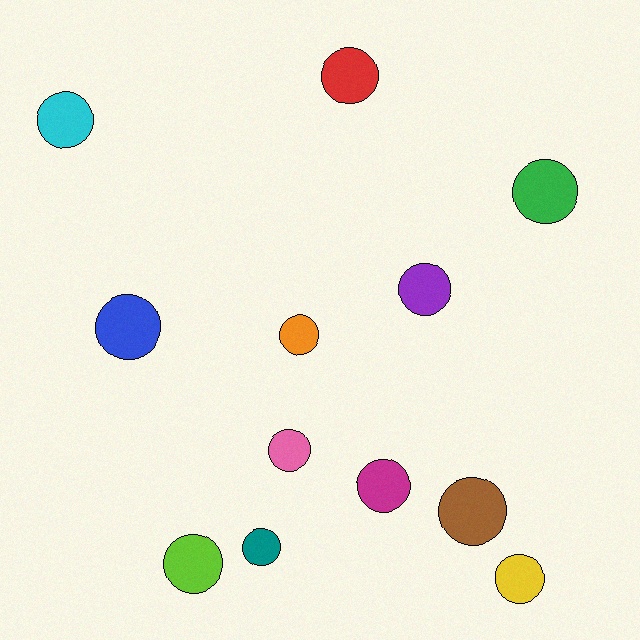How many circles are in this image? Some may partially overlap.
There are 12 circles.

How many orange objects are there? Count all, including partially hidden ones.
There is 1 orange object.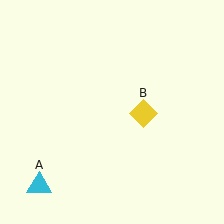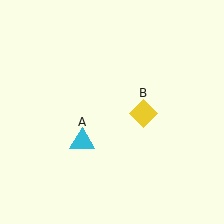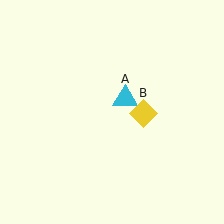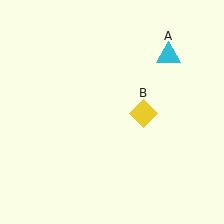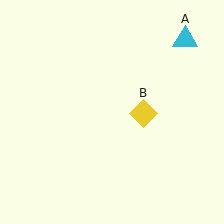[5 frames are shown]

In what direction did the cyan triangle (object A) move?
The cyan triangle (object A) moved up and to the right.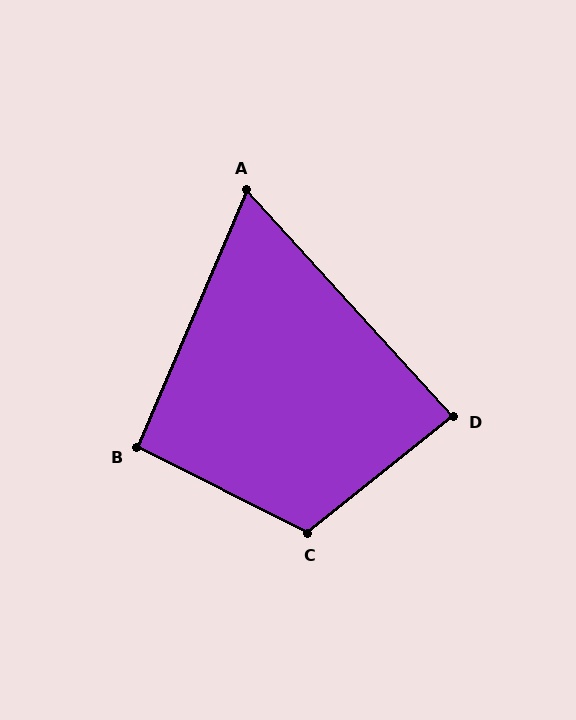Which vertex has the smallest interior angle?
A, at approximately 66 degrees.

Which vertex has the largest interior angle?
C, at approximately 114 degrees.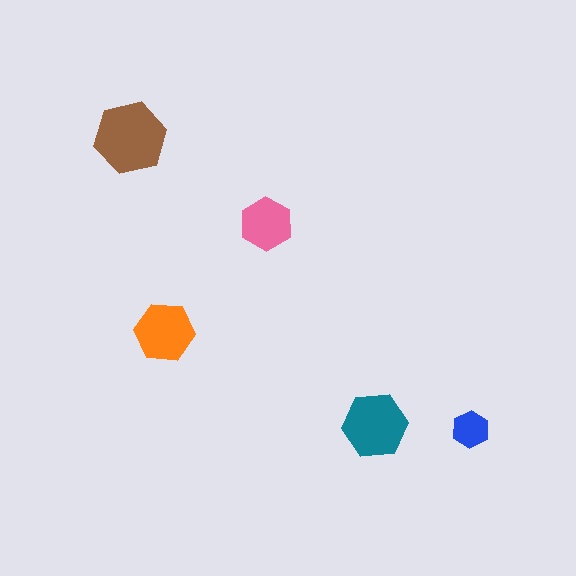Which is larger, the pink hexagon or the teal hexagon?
The teal one.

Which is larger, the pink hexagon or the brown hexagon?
The brown one.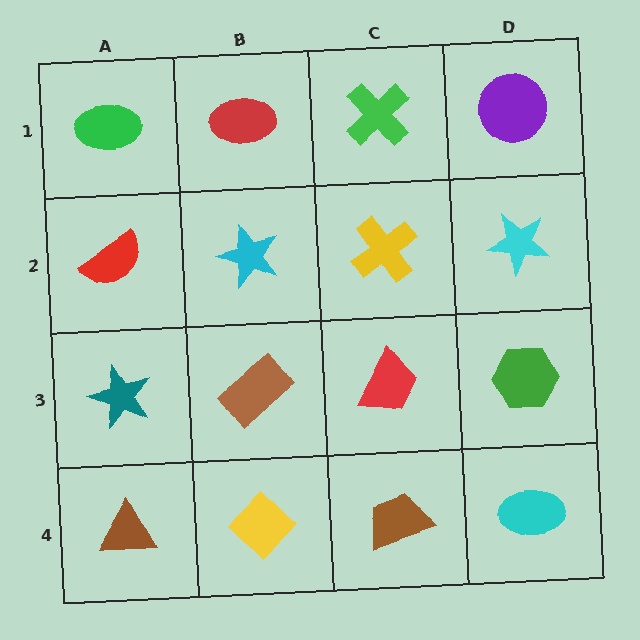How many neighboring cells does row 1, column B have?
3.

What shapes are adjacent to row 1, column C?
A yellow cross (row 2, column C), a red ellipse (row 1, column B), a purple circle (row 1, column D).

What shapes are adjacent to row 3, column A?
A red semicircle (row 2, column A), a brown triangle (row 4, column A), a brown rectangle (row 3, column B).